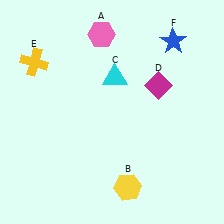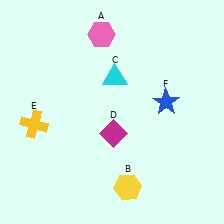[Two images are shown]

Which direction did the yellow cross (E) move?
The yellow cross (E) moved down.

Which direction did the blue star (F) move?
The blue star (F) moved down.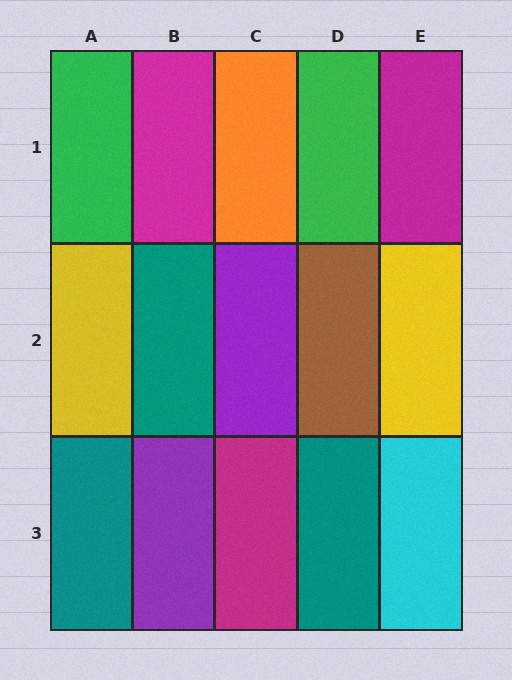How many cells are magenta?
3 cells are magenta.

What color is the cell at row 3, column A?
Teal.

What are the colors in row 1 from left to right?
Green, magenta, orange, green, magenta.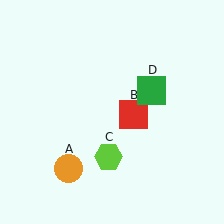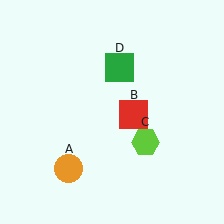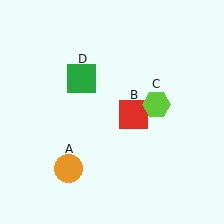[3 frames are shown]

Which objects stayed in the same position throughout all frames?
Orange circle (object A) and red square (object B) remained stationary.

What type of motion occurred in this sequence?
The lime hexagon (object C), green square (object D) rotated counterclockwise around the center of the scene.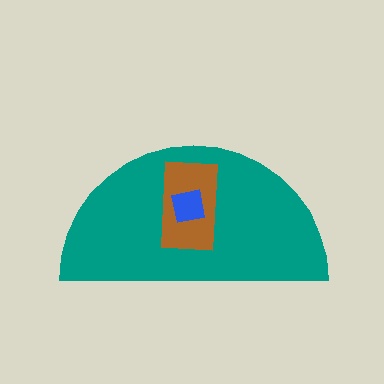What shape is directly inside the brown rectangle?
The blue square.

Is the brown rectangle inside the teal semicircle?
Yes.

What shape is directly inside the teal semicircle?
The brown rectangle.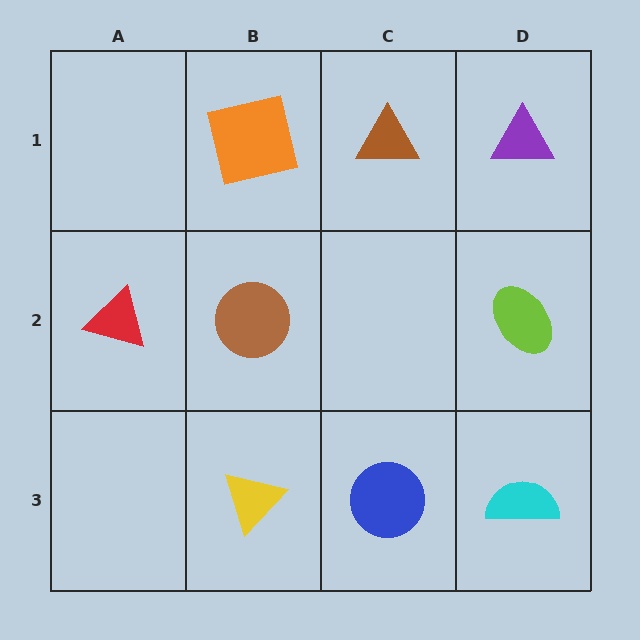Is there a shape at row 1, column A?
No, that cell is empty.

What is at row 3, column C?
A blue circle.